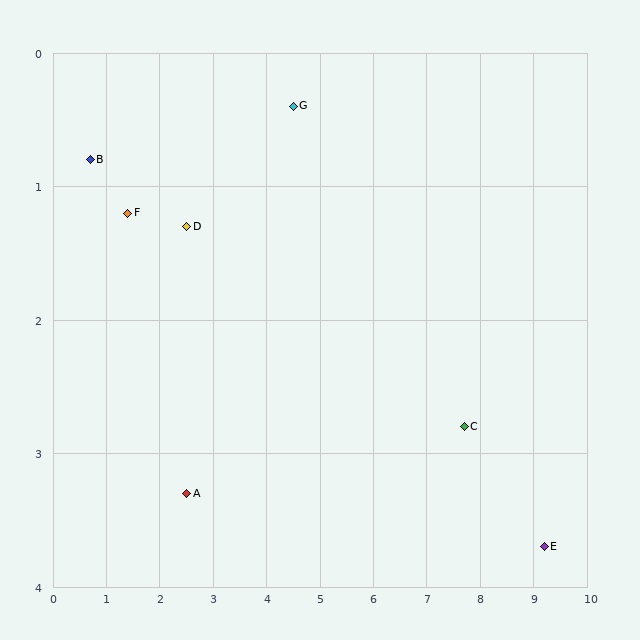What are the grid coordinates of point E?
Point E is at approximately (9.2, 3.7).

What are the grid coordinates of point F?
Point F is at approximately (1.4, 1.2).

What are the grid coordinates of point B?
Point B is at approximately (0.7, 0.8).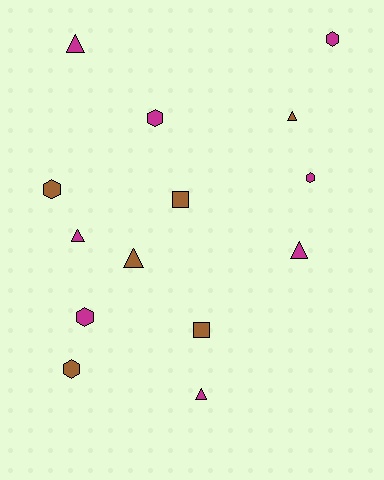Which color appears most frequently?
Magenta, with 8 objects.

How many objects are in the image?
There are 14 objects.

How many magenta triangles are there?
There are 4 magenta triangles.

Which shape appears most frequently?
Triangle, with 6 objects.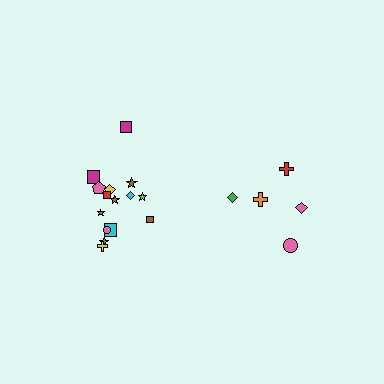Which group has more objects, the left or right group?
The left group.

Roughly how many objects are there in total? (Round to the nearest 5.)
Roughly 20 objects in total.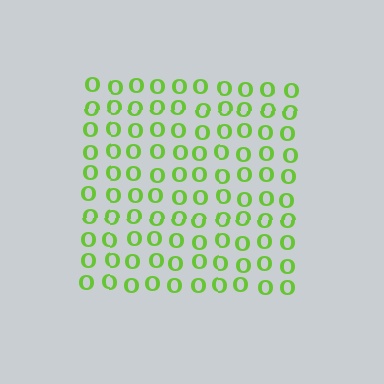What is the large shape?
The large shape is a square.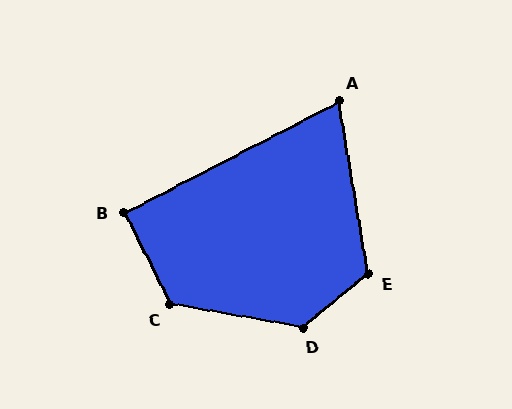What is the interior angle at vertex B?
Approximately 91 degrees (approximately right).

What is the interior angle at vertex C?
Approximately 126 degrees (obtuse).